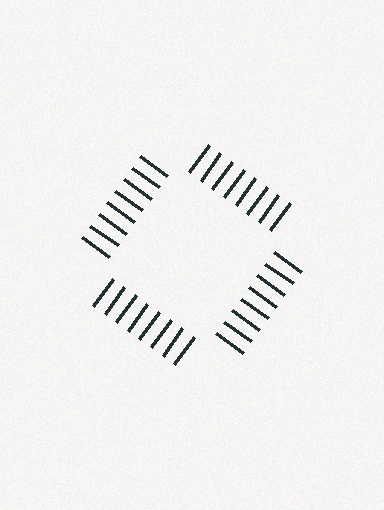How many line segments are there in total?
32 — 8 along each of the 4 edges.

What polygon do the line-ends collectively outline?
An illusory square — the line segments terminate on its edges but no continuous stroke is drawn.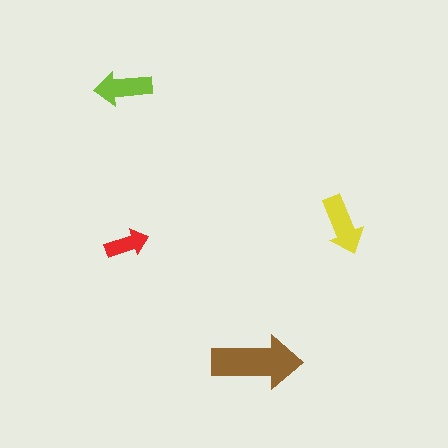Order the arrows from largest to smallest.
the brown one, the yellow one, the lime one, the red one.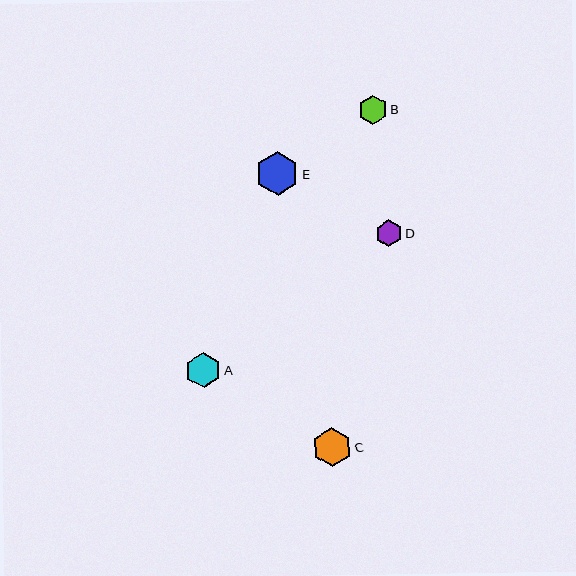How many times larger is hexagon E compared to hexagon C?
Hexagon E is approximately 1.1 times the size of hexagon C.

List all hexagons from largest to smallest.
From largest to smallest: E, C, A, B, D.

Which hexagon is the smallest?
Hexagon D is the smallest with a size of approximately 27 pixels.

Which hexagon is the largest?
Hexagon E is the largest with a size of approximately 43 pixels.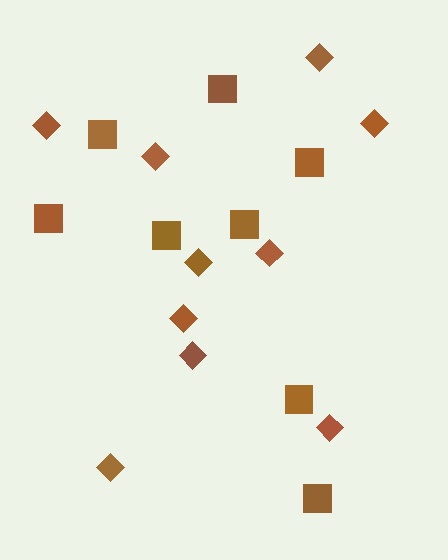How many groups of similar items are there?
There are 2 groups: one group of squares (8) and one group of diamonds (10).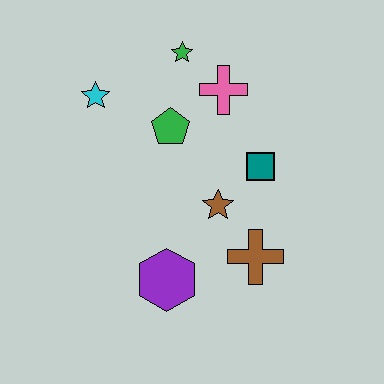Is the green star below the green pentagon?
No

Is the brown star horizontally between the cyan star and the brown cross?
Yes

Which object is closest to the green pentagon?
The pink cross is closest to the green pentagon.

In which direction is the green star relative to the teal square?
The green star is above the teal square.